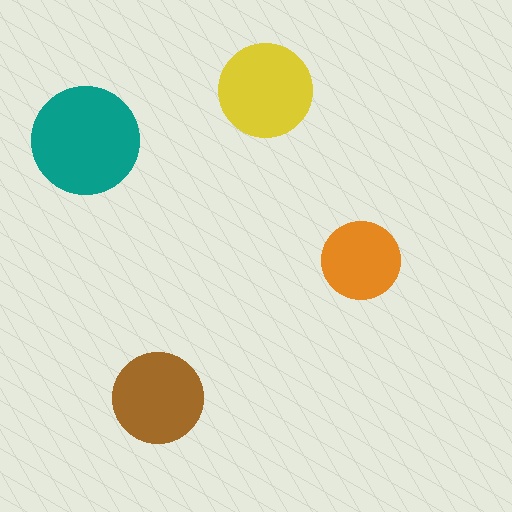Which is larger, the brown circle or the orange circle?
The brown one.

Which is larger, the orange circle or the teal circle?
The teal one.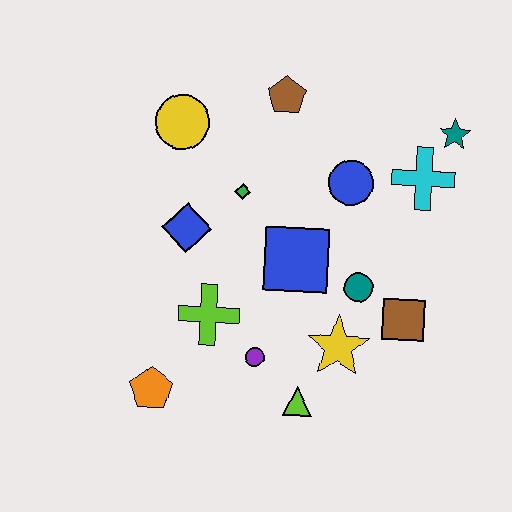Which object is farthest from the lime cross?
The teal star is farthest from the lime cross.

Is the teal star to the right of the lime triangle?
Yes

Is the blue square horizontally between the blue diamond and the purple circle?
No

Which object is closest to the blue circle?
The cyan cross is closest to the blue circle.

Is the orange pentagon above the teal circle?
No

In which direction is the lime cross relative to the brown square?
The lime cross is to the left of the brown square.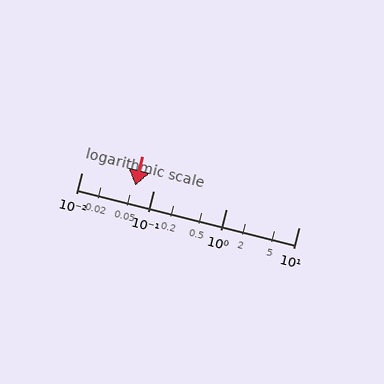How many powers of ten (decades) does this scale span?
The scale spans 3 decades, from 0.01 to 10.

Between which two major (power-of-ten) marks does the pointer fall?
The pointer is between 0.01 and 0.1.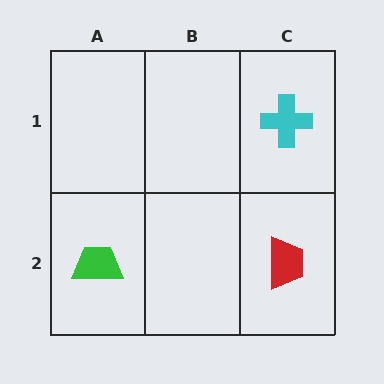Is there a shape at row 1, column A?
No, that cell is empty.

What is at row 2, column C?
A red trapezoid.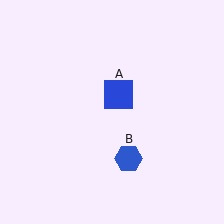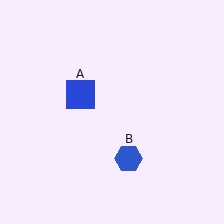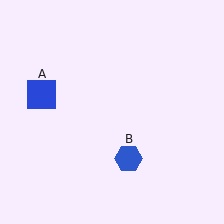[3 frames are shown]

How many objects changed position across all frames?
1 object changed position: blue square (object A).